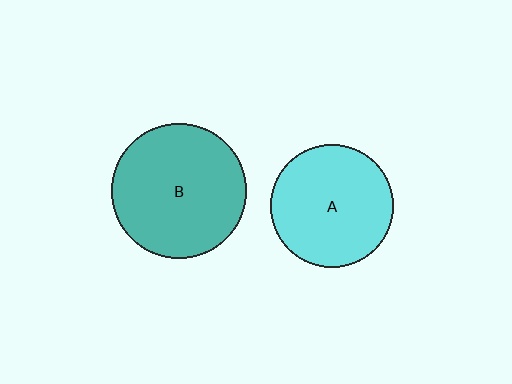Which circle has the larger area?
Circle B (teal).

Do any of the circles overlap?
No, none of the circles overlap.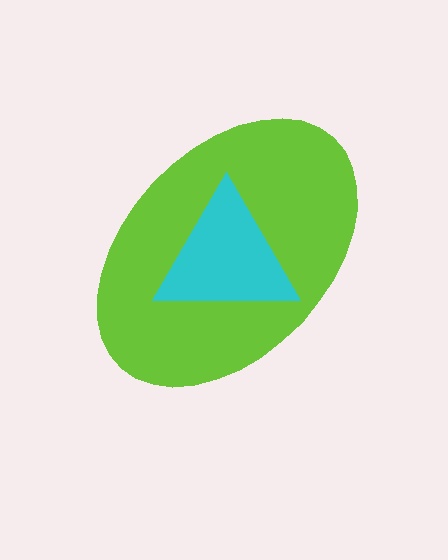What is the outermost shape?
The lime ellipse.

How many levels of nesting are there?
2.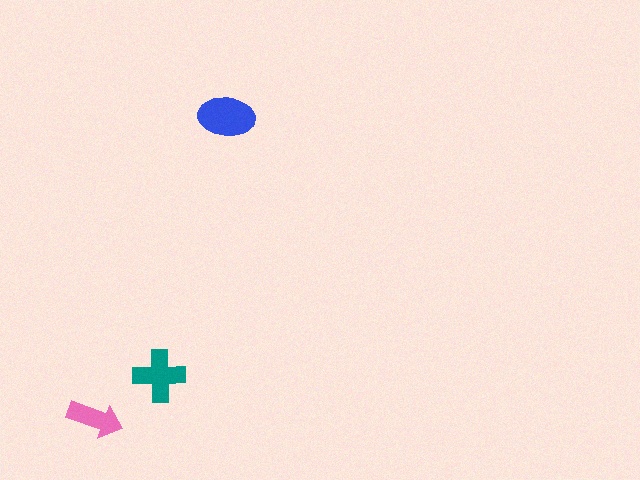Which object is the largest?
The blue ellipse.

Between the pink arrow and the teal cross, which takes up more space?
The teal cross.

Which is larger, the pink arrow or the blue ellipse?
The blue ellipse.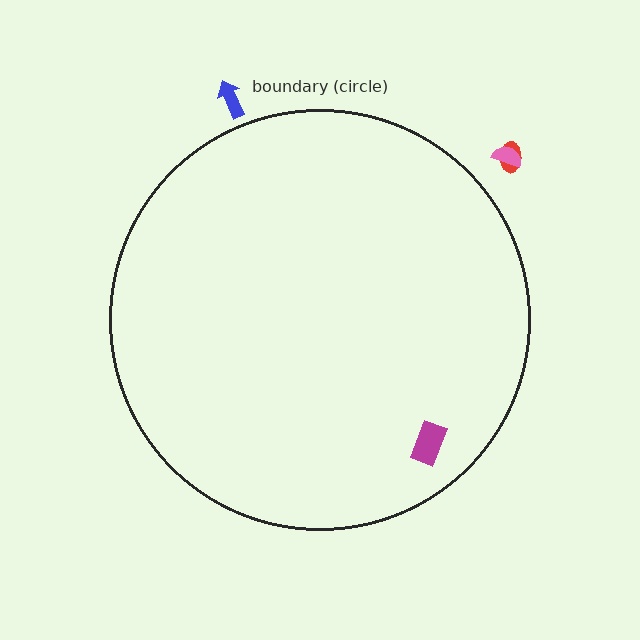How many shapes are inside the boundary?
1 inside, 3 outside.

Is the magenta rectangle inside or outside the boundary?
Inside.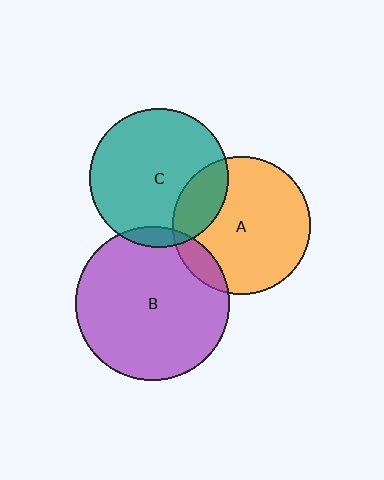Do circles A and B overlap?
Yes.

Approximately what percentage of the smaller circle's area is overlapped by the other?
Approximately 10%.